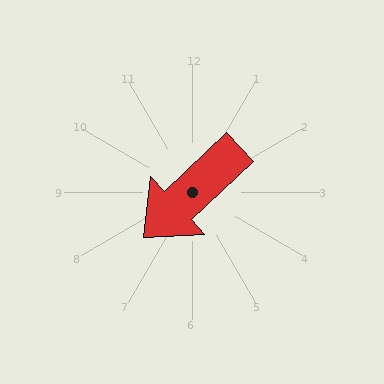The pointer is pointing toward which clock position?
Roughly 8 o'clock.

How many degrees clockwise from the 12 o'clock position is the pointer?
Approximately 227 degrees.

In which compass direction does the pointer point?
Southwest.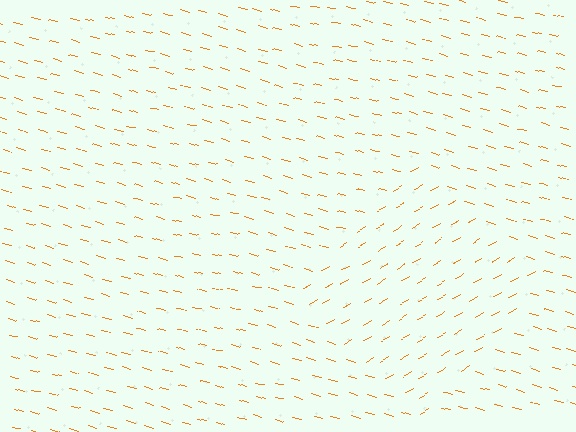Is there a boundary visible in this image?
Yes, there is a texture boundary formed by a change in line orientation.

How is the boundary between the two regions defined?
The boundary is defined purely by a change in line orientation (approximately 45 degrees difference). All lines are the same color and thickness.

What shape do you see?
I see a diamond.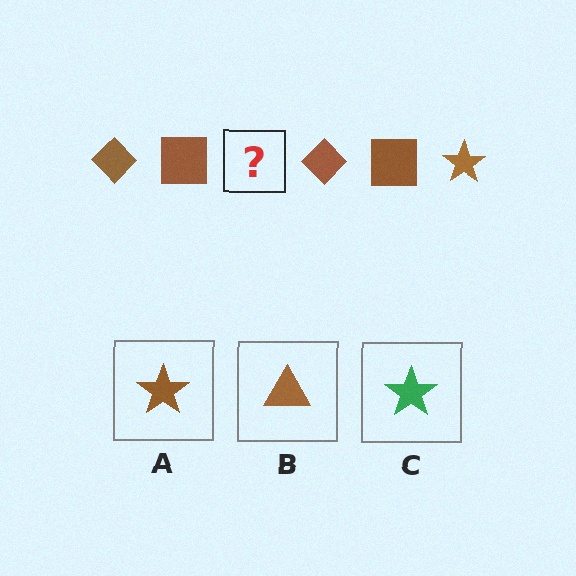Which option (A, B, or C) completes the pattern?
A.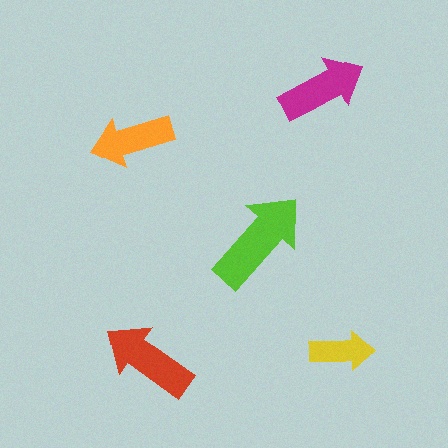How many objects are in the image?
There are 5 objects in the image.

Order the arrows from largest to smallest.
the lime one, the red one, the magenta one, the orange one, the yellow one.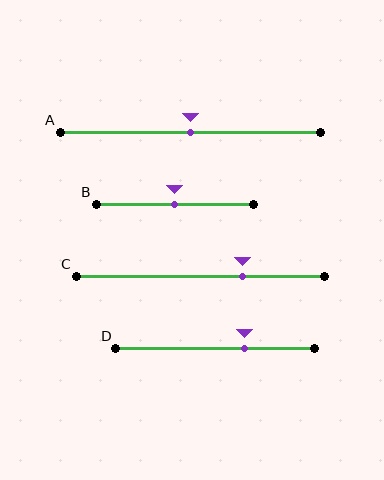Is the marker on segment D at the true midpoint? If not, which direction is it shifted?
No, the marker on segment D is shifted to the right by about 15% of the segment length.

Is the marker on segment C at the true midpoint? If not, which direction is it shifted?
No, the marker on segment C is shifted to the right by about 17% of the segment length.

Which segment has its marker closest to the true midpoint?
Segment A has its marker closest to the true midpoint.